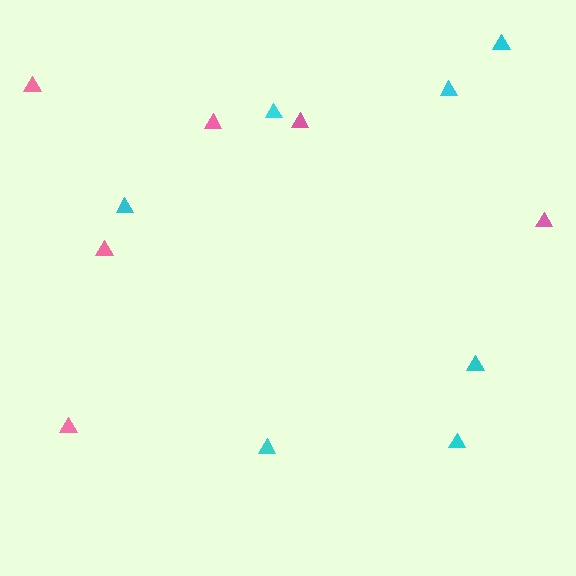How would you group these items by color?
There are 2 groups: one group of cyan triangles (7) and one group of pink triangles (6).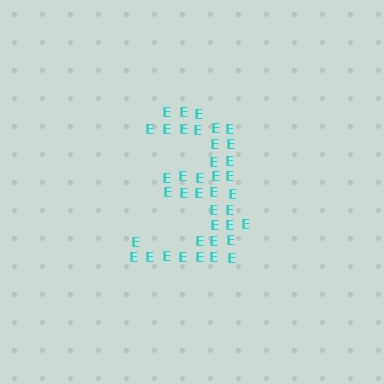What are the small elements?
The small elements are letter E's.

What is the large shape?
The large shape is the digit 3.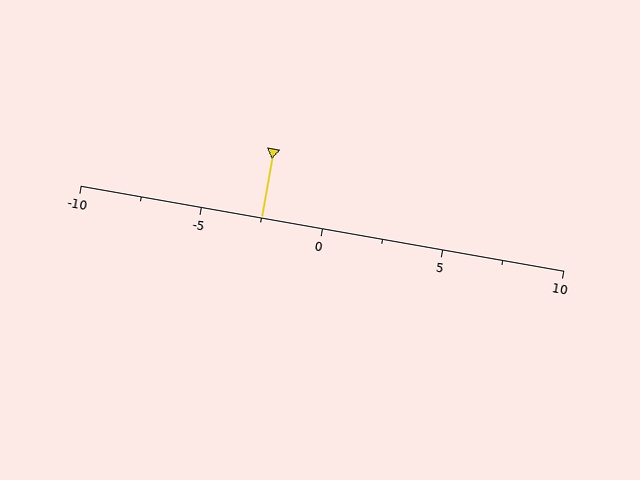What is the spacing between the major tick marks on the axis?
The major ticks are spaced 5 apart.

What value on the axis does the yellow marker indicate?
The marker indicates approximately -2.5.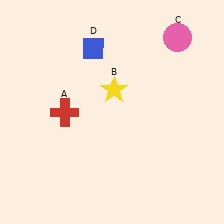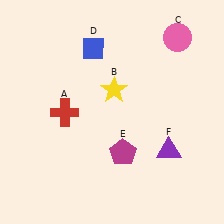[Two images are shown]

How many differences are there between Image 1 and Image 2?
There are 2 differences between the two images.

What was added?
A magenta pentagon (E), a purple triangle (F) were added in Image 2.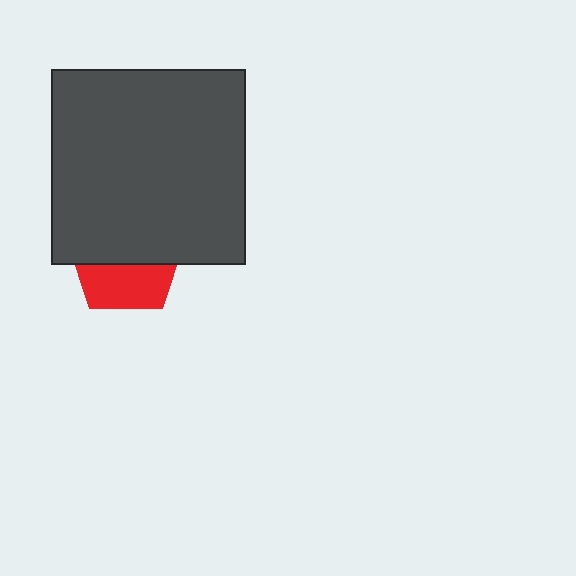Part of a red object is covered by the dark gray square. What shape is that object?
It is a pentagon.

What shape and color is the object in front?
The object in front is a dark gray square.